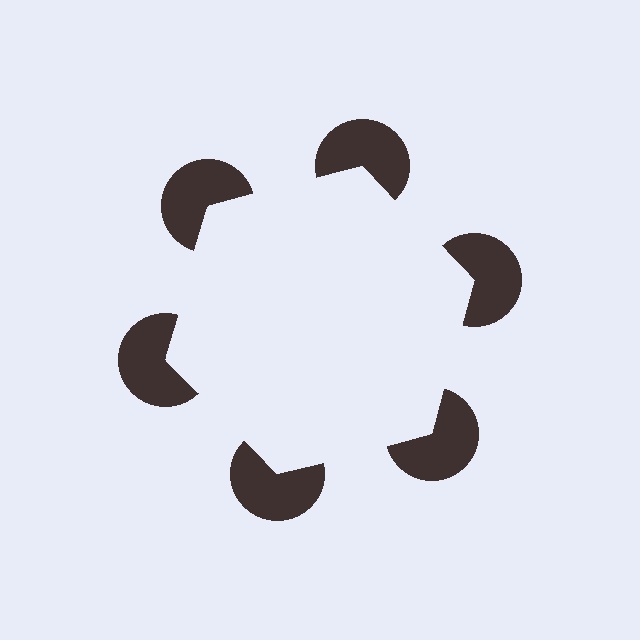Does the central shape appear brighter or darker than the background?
It typically appears slightly brighter than the background, even though no actual brightness change is drawn.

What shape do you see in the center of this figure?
An illusory hexagon — its edges are inferred from the aligned wedge cuts in the pac-man discs, not physically drawn.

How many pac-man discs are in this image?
There are 6 — one at each vertex of the illusory hexagon.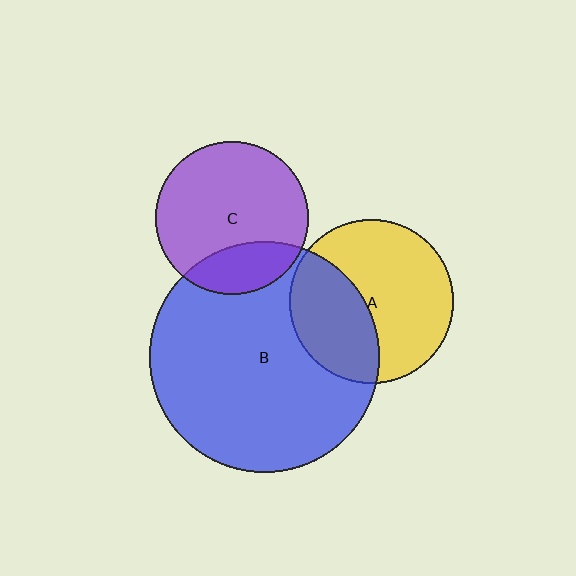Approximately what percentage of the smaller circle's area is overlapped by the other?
Approximately 25%.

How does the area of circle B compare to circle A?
Approximately 2.0 times.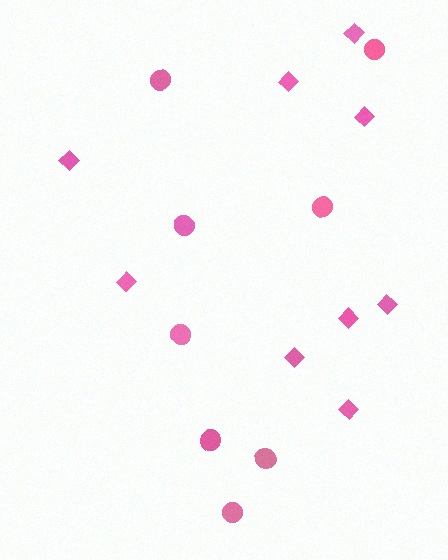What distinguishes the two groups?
There are 2 groups: one group of diamonds (9) and one group of circles (8).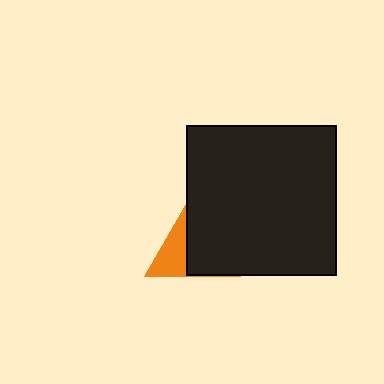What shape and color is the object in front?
The object in front is a black square.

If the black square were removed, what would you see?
You would see the complete orange triangle.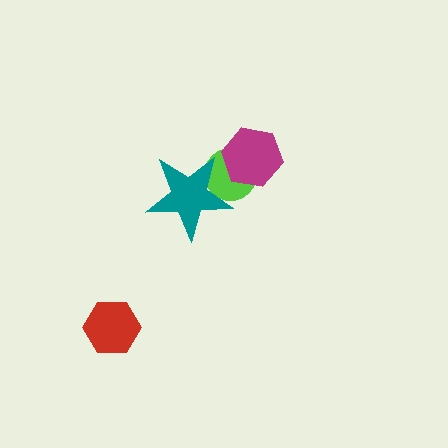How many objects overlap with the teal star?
1 object overlaps with the teal star.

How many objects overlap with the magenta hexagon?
1 object overlaps with the magenta hexagon.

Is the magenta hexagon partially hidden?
No, no other shape covers it.